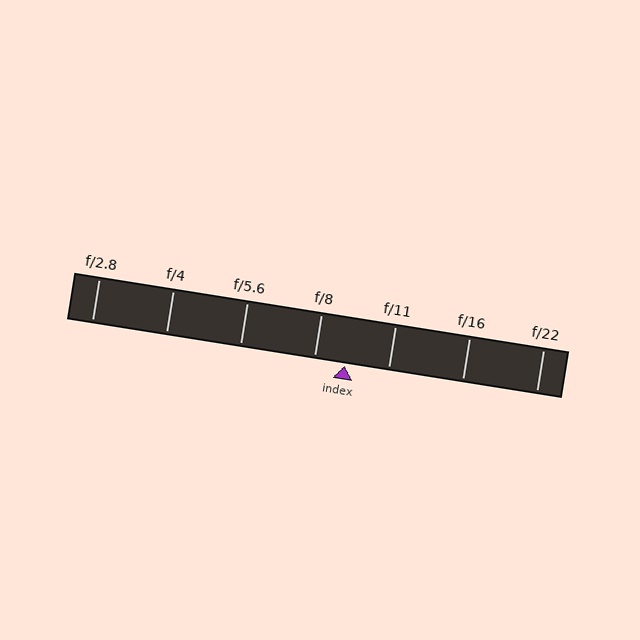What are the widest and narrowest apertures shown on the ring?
The widest aperture shown is f/2.8 and the narrowest is f/22.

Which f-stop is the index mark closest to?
The index mark is closest to f/8.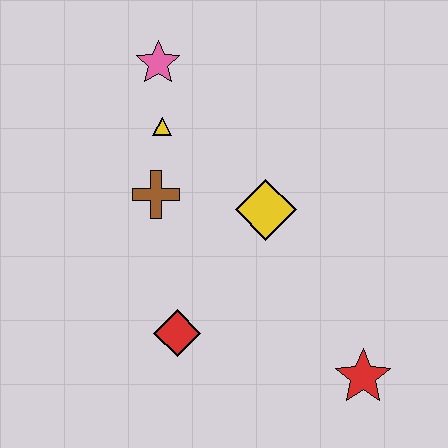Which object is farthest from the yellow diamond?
The red star is farthest from the yellow diamond.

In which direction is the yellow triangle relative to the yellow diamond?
The yellow triangle is to the left of the yellow diamond.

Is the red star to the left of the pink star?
No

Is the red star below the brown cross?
Yes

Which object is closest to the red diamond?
The brown cross is closest to the red diamond.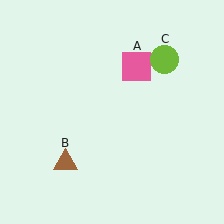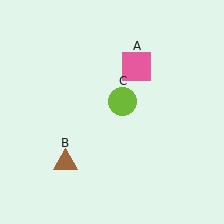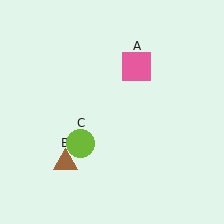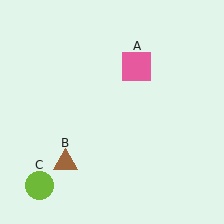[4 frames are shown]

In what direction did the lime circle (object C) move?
The lime circle (object C) moved down and to the left.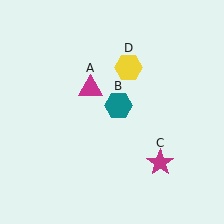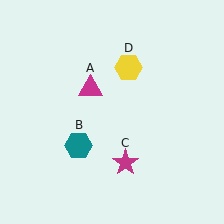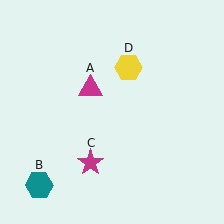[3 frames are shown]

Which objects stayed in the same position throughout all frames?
Magenta triangle (object A) and yellow hexagon (object D) remained stationary.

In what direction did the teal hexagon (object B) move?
The teal hexagon (object B) moved down and to the left.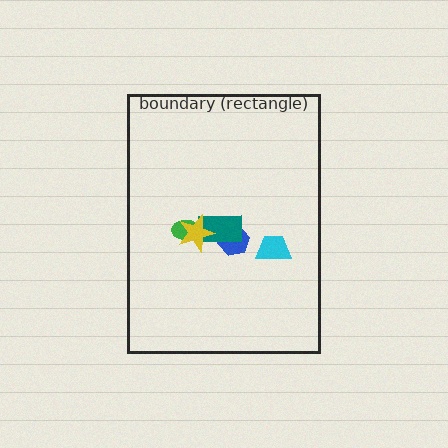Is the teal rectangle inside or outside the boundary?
Inside.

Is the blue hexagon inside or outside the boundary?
Inside.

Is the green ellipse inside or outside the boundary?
Inside.